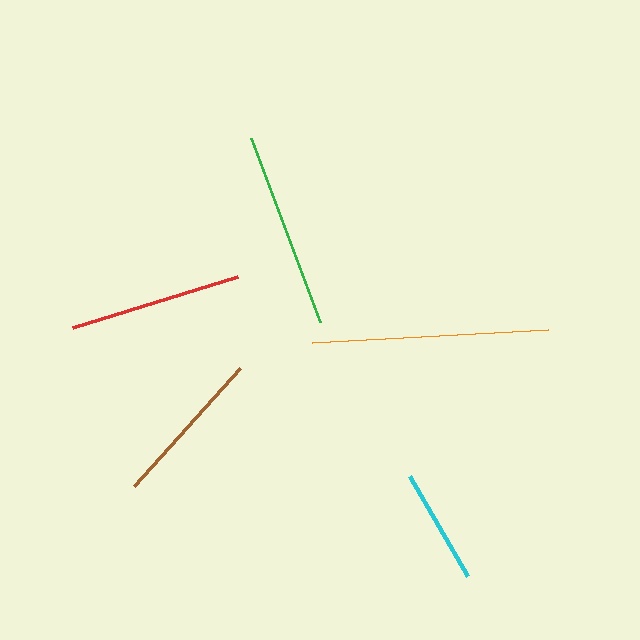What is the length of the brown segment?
The brown segment is approximately 159 pixels long.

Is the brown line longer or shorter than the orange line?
The orange line is longer than the brown line.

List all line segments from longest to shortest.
From longest to shortest: orange, green, red, brown, cyan.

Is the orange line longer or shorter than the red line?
The orange line is longer than the red line.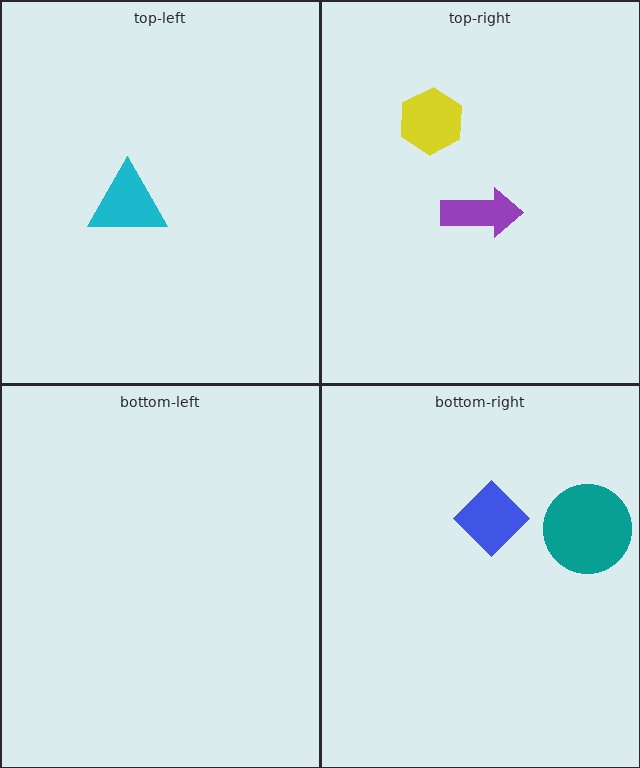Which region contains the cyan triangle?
The top-left region.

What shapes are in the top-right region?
The yellow hexagon, the purple arrow.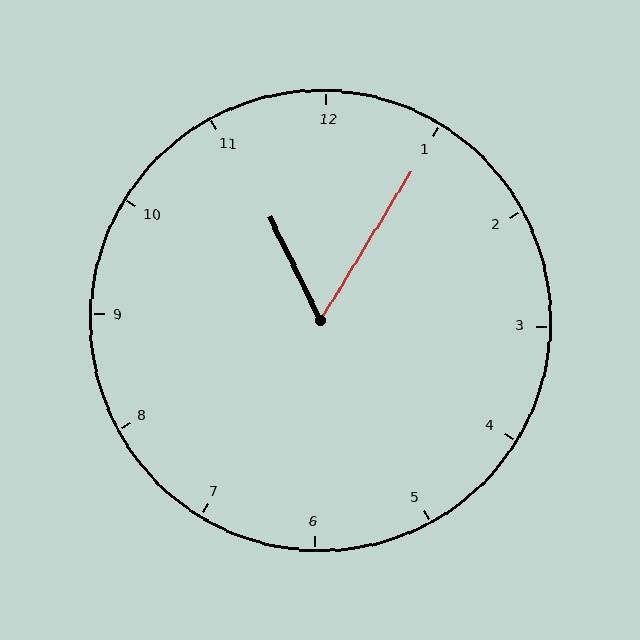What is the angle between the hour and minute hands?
Approximately 58 degrees.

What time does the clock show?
11:05.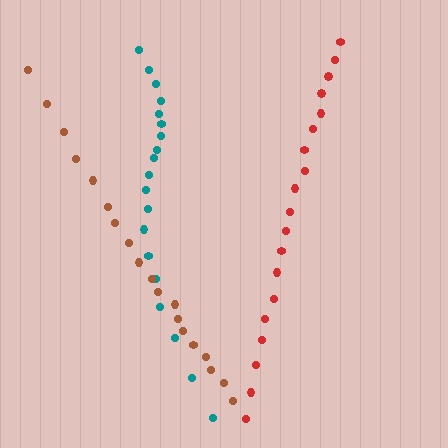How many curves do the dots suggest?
There are 3 distinct paths.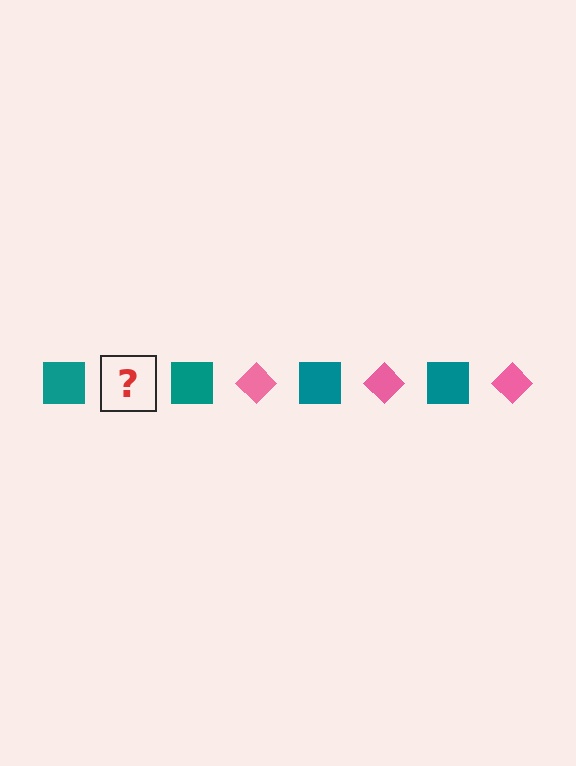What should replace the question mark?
The question mark should be replaced with a pink diamond.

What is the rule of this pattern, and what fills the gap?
The rule is that the pattern alternates between teal square and pink diamond. The gap should be filled with a pink diamond.